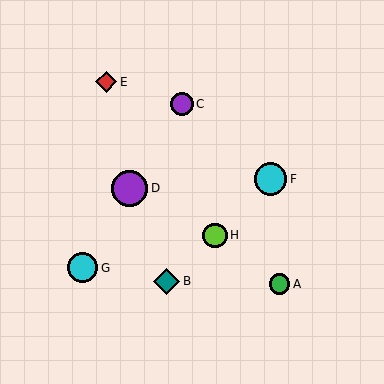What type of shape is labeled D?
Shape D is a purple circle.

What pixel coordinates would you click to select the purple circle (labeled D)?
Click at (129, 188) to select the purple circle D.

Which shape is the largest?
The purple circle (labeled D) is the largest.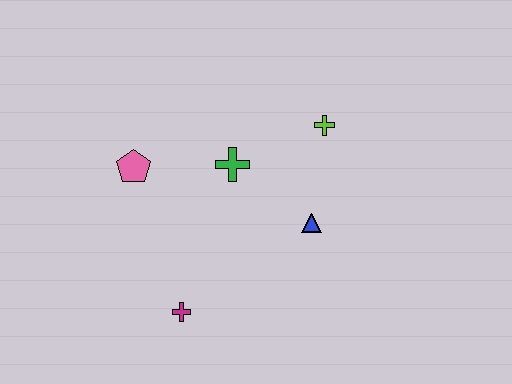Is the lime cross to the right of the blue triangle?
Yes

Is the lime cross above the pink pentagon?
Yes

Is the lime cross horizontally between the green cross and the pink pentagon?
No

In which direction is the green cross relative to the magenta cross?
The green cross is above the magenta cross.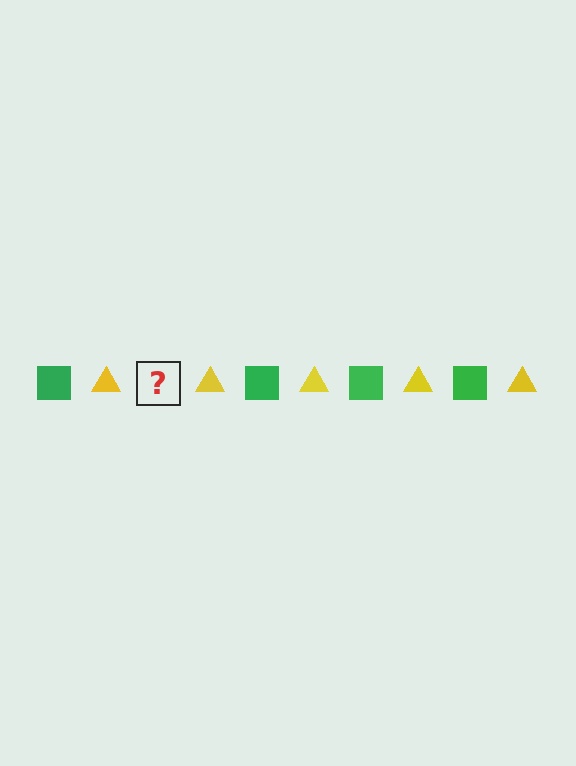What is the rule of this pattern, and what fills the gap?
The rule is that the pattern alternates between green square and yellow triangle. The gap should be filled with a green square.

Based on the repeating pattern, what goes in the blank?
The blank should be a green square.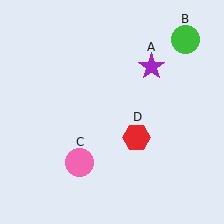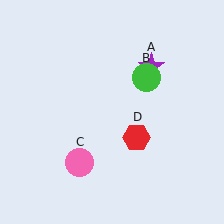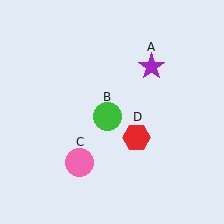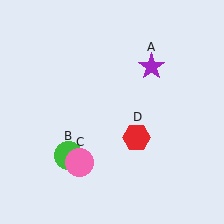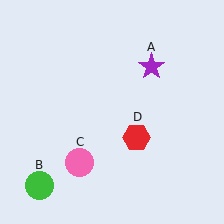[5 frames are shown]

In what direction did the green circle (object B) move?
The green circle (object B) moved down and to the left.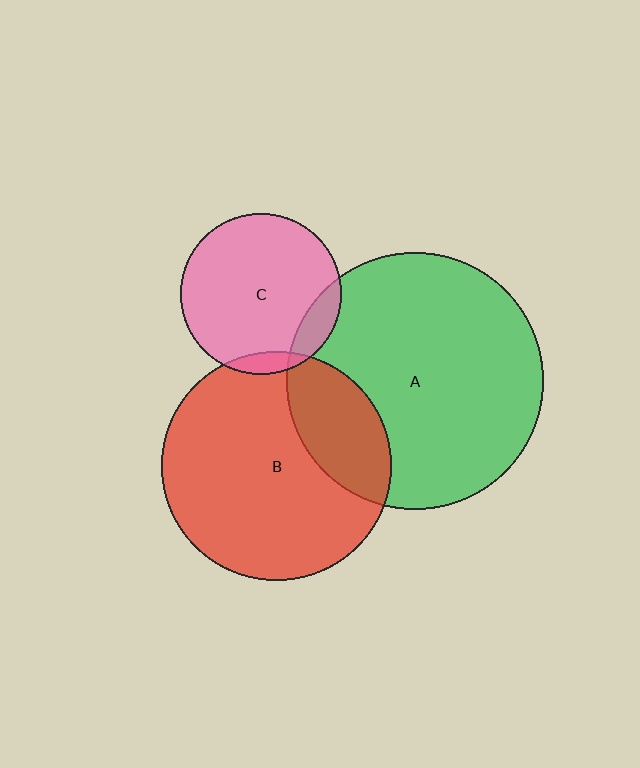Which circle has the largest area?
Circle A (green).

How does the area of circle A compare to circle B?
Approximately 1.2 times.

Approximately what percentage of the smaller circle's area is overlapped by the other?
Approximately 10%.